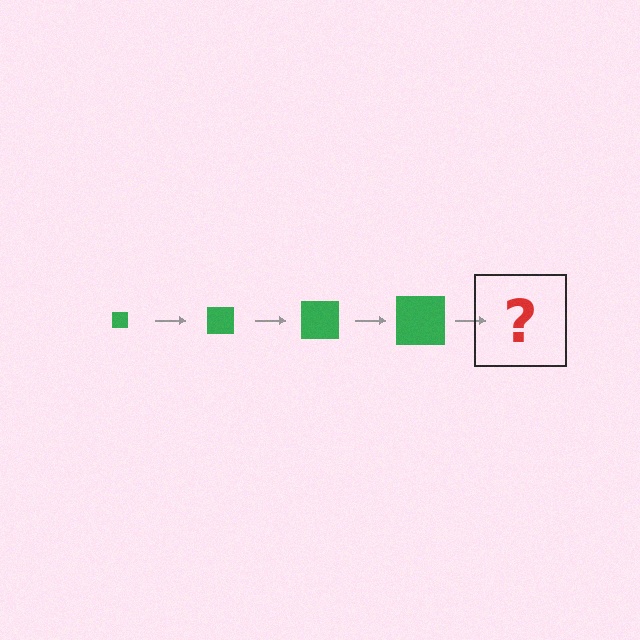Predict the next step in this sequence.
The next step is a green square, larger than the previous one.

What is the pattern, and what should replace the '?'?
The pattern is that the square gets progressively larger each step. The '?' should be a green square, larger than the previous one.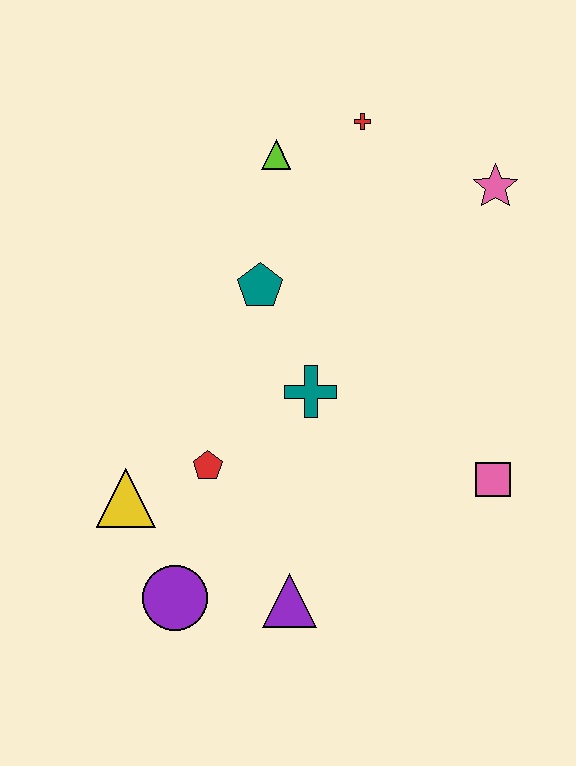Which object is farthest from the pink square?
The lime triangle is farthest from the pink square.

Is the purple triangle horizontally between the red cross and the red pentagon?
Yes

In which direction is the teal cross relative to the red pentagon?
The teal cross is to the right of the red pentagon.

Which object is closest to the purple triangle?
The purple circle is closest to the purple triangle.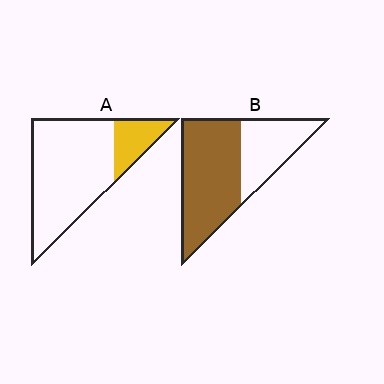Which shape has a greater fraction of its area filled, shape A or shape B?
Shape B.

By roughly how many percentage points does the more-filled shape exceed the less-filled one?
By roughly 45 percentage points (B over A).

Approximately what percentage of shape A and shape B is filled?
A is approximately 20% and B is approximately 65%.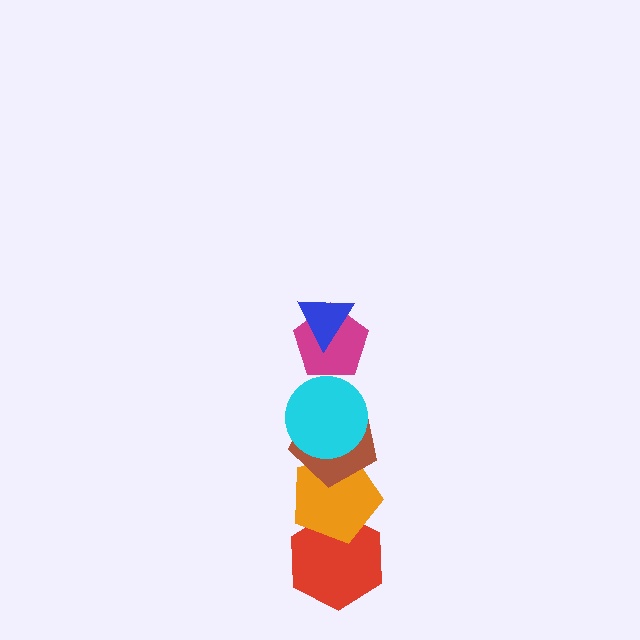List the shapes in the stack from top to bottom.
From top to bottom: the blue triangle, the magenta pentagon, the cyan circle, the brown pentagon, the orange pentagon, the red hexagon.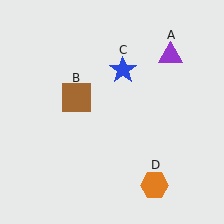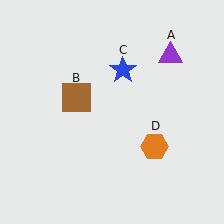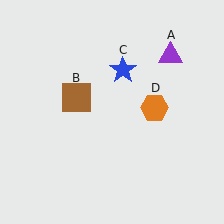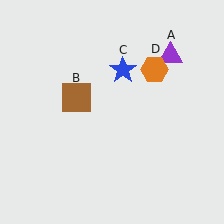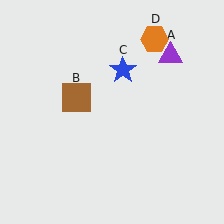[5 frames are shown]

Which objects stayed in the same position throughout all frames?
Purple triangle (object A) and brown square (object B) and blue star (object C) remained stationary.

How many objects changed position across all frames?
1 object changed position: orange hexagon (object D).